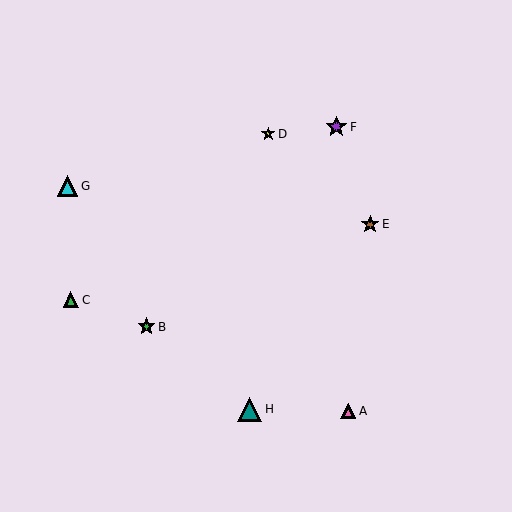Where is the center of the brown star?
The center of the brown star is at (370, 224).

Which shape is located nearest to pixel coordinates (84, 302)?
The green triangle (labeled C) at (71, 300) is nearest to that location.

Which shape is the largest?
The teal triangle (labeled H) is the largest.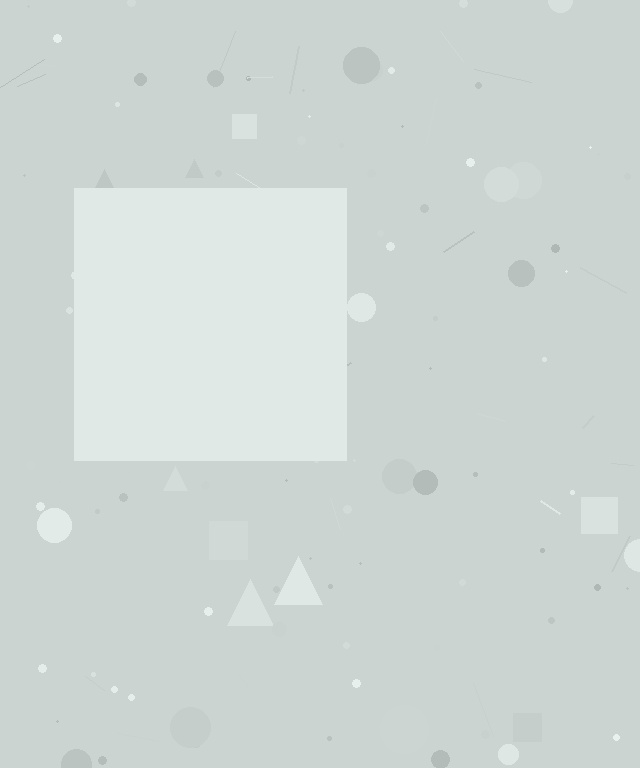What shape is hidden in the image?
A square is hidden in the image.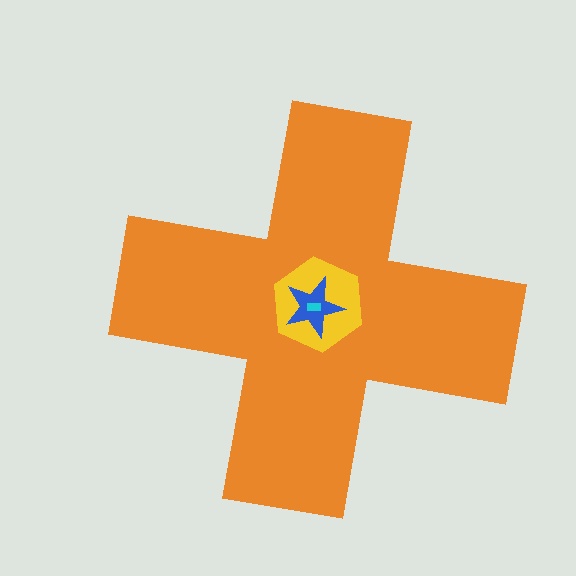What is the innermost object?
The cyan rectangle.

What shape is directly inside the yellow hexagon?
The blue star.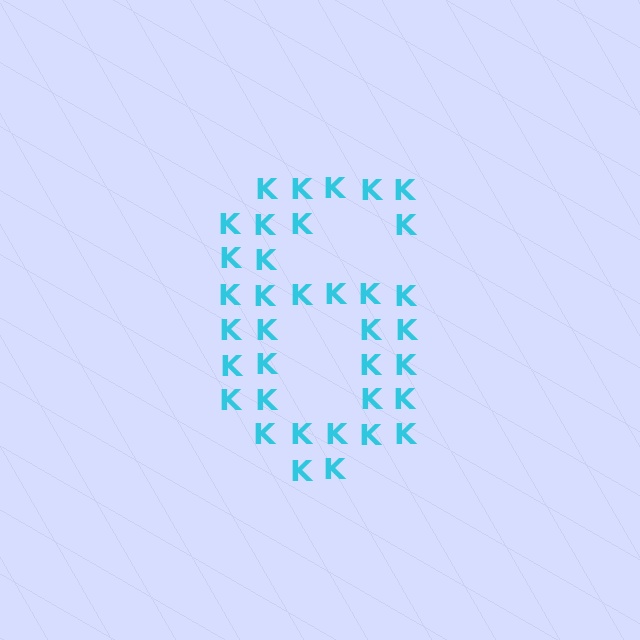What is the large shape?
The large shape is the digit 6.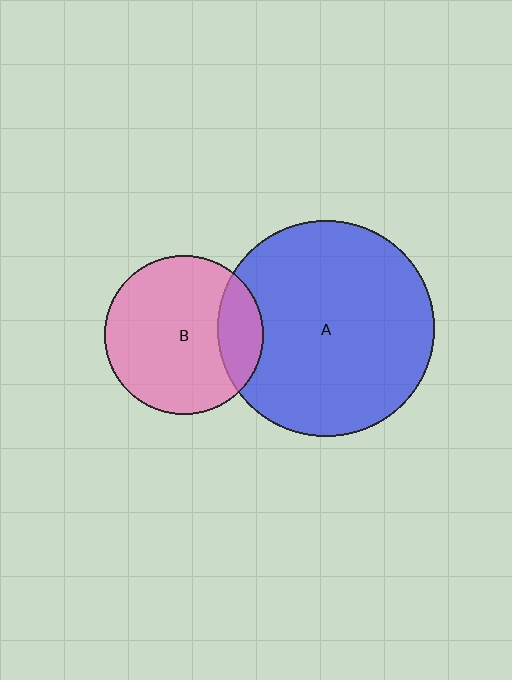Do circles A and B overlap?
Yes.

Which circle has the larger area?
Circle A (blue).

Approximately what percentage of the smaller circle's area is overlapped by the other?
Approximately 20%.